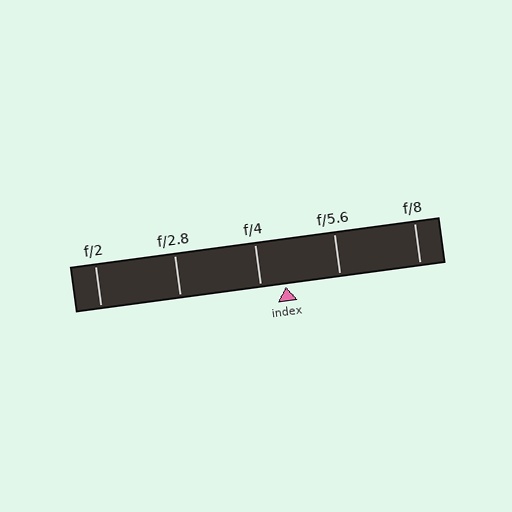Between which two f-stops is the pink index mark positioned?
The index mark is between f/4 and f/5.6.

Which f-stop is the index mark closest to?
The index mark is closest to f/4.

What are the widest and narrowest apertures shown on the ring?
The widest aperture shown is f/2 and the narrowest is f/8.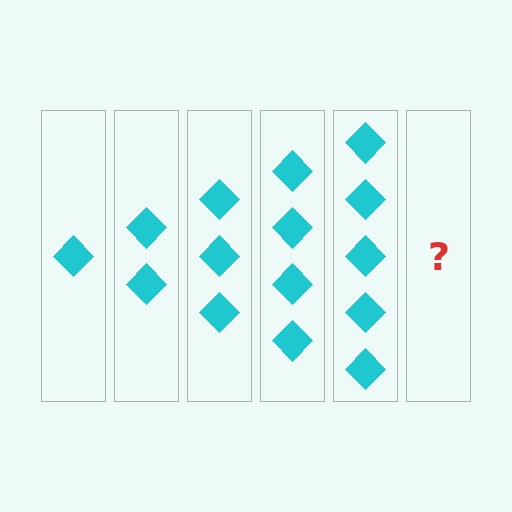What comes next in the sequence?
The next element should be 6 diamonds.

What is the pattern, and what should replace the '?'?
The pattern is that each step adds one more diamond. The '?' should be 6 diamonds.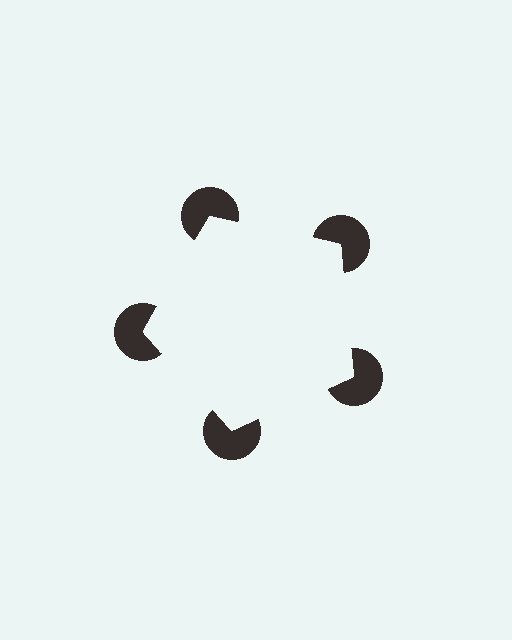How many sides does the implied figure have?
5 sides.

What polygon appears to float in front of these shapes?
An illusory pentagon — its edges are inferred from the aligned wedge cuts in the pac-man discs, not physically drawn.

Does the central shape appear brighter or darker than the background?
It typically appears slightly brighter than the background, even though no actual brightness change is drawn.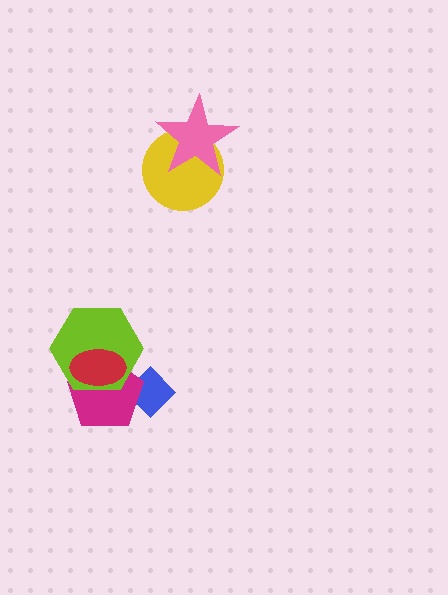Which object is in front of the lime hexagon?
The red ellipse is in front of the lime hexagon.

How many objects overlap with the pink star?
1 object overlaps with the pink star.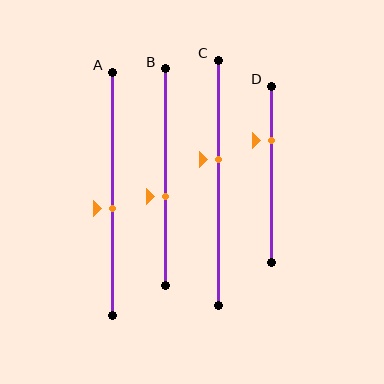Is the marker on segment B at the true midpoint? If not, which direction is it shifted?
No, the marker on segment B is shifted downward by about 9% of the segment length.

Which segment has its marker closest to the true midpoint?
Segment A has its marker closest to the true midpoint.